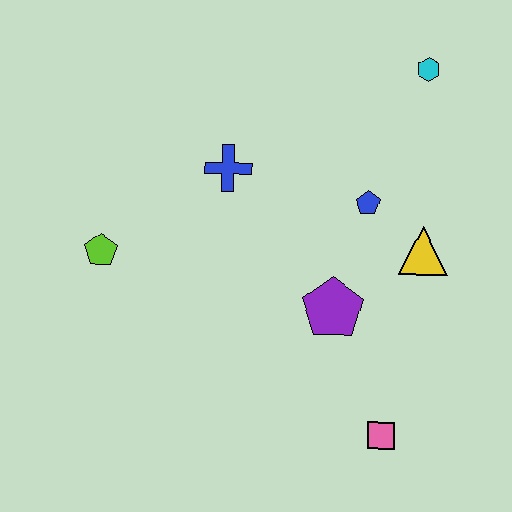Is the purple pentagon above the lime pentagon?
No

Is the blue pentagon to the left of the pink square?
Yes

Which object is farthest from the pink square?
The cyan hexagon is farthest from the pink square.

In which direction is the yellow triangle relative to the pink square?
The yellow triangle is above the pink square.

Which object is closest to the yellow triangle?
The blue pentagon is closest to the yellow triangle.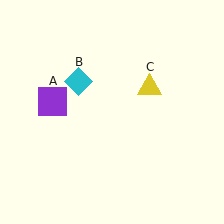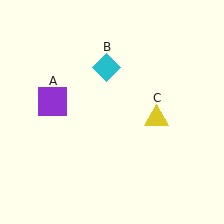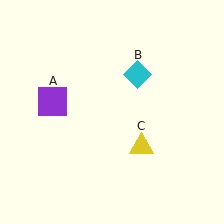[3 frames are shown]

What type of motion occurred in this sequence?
The cyan diamond (object B), yellow triangle (object C) rotated clockwise around the center of the scene.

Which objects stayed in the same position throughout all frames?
Purple square (object A) remained stationary.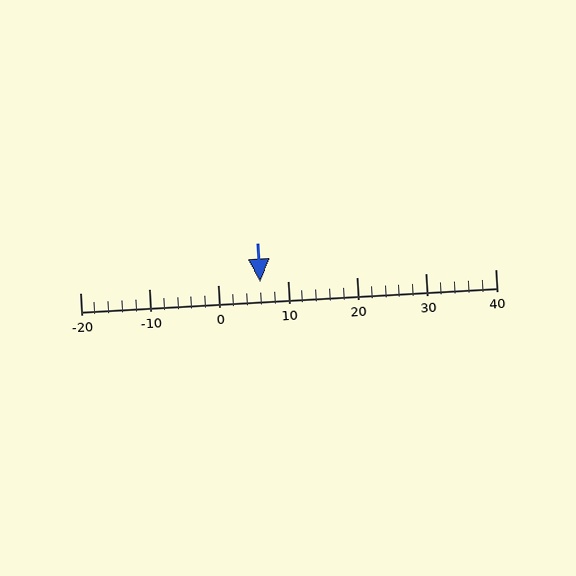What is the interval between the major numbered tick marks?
The major tick marks are spaced 10 units apart.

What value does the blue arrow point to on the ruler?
The blue arrow points to approximately 6.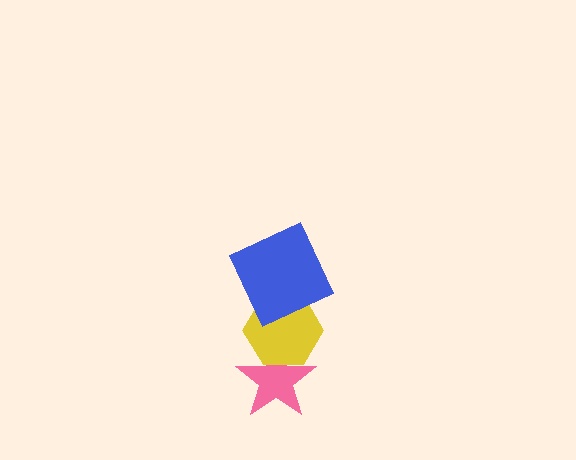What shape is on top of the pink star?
The yellow hexagon is on top of the pink star.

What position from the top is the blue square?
The blue square is 1st from the top.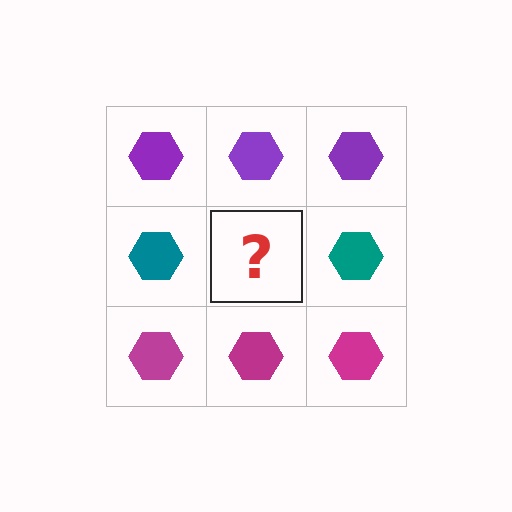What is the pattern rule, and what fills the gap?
The rule is that each row has a consistent color. The gap should be filled with a teal hexagon.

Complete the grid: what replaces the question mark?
The question mark should be replaced with a teal hexagon.